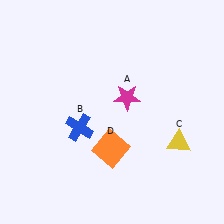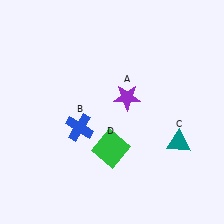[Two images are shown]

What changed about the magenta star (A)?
In Image 1, A is magenta. In Image 2, it changed to purple.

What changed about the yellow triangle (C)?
In Image 1, C is yellow. In Image 2, it changed to teal.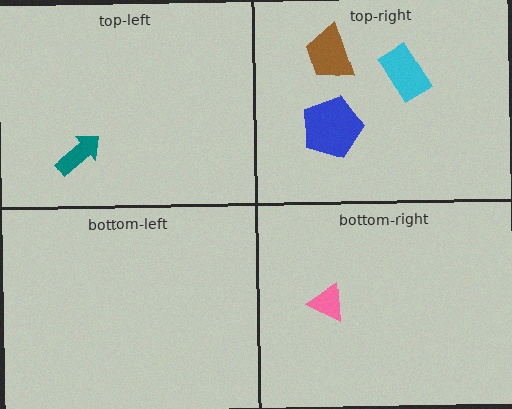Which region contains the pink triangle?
The bottom-right region.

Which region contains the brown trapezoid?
The top-right region.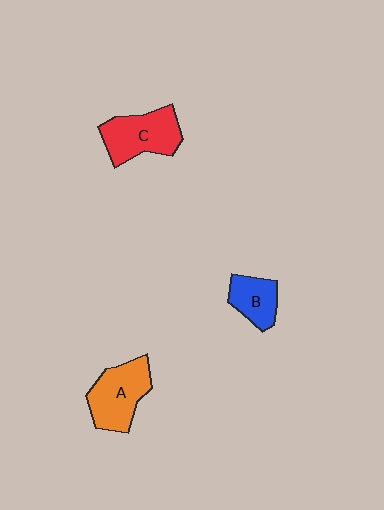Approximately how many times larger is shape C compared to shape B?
Approximately 1.6 times.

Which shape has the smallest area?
Shape B (blue).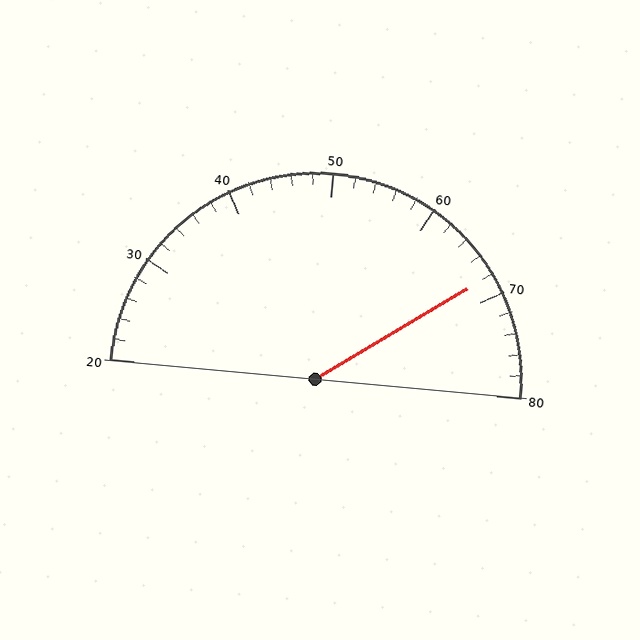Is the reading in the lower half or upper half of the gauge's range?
The reading is in the upper half of the range (20 to 80).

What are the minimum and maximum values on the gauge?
The gauge ranges from 20 to 80.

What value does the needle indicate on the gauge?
The needle indicates approximately 68.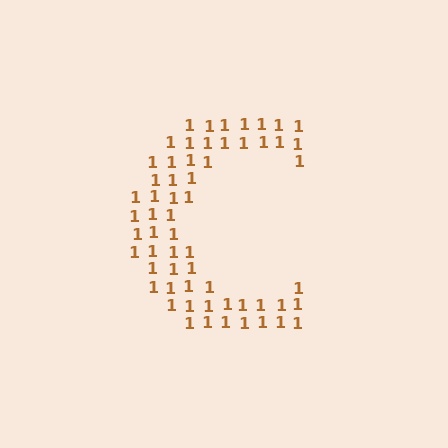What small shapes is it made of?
It is made of small digit 1's.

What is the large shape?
The large shape is the letter C.